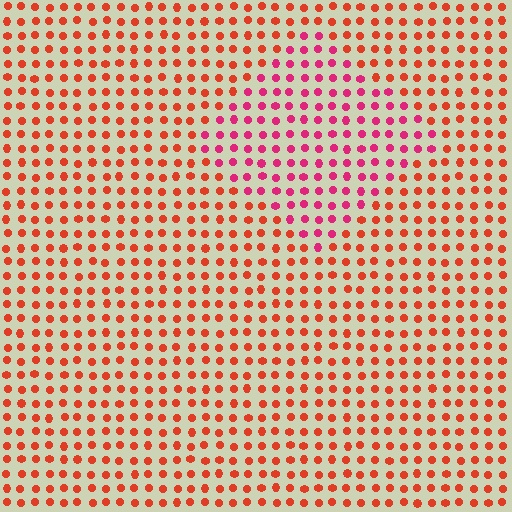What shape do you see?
I see a diamond.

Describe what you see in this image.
The image is filled with small red elements in a uniform arrangement. A diamond-shaped region is visible where the elements are tinted to a slightly different hue, forming a subtle color boundary.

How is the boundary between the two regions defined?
The boundary is defined purely by a slight shift in hue (about 36 degrees). Spacing, size, and orientation are identical on both sides.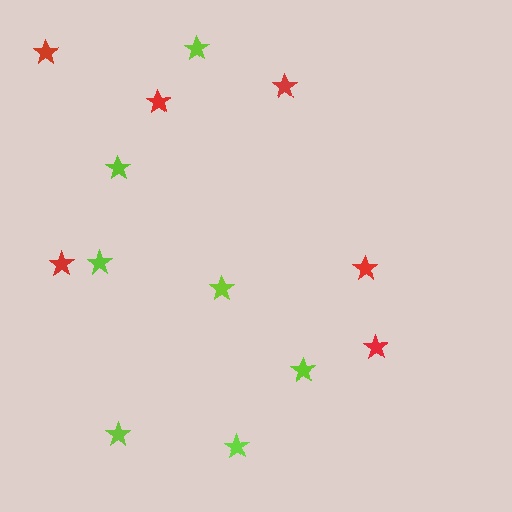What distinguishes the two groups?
There are 2 groups: one group of red stars (6) and one group of lime stars (7).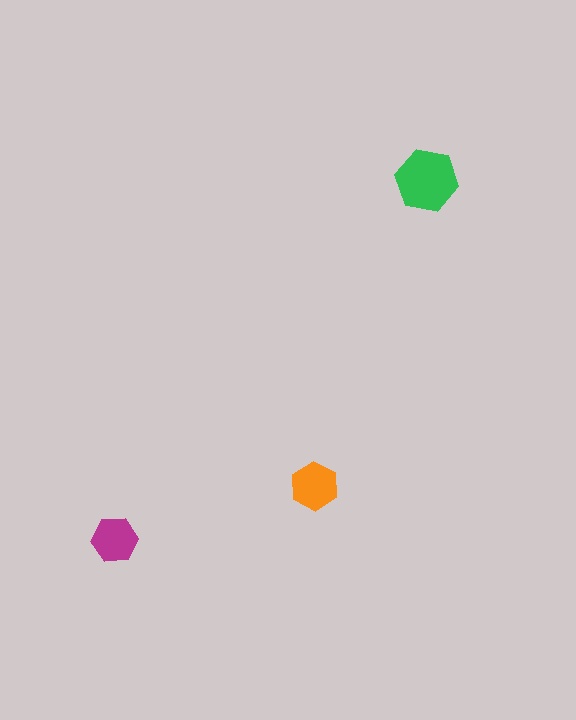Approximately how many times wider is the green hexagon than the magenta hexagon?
About 1.5 times wider.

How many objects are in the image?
There are 3 objects in the image.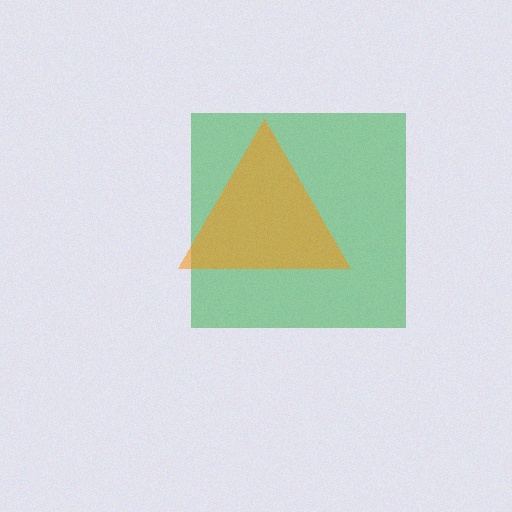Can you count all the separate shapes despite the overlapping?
Yes, there are 2 separate shapes.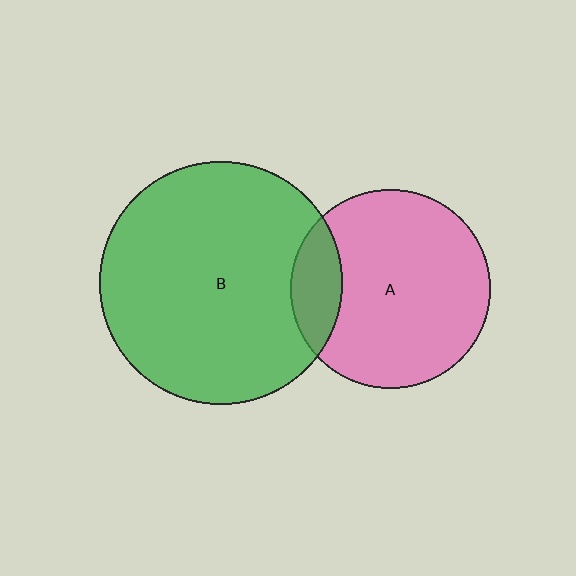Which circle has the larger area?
Circle B (green).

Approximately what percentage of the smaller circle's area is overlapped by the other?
Approximately 15%.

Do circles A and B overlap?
Yes.